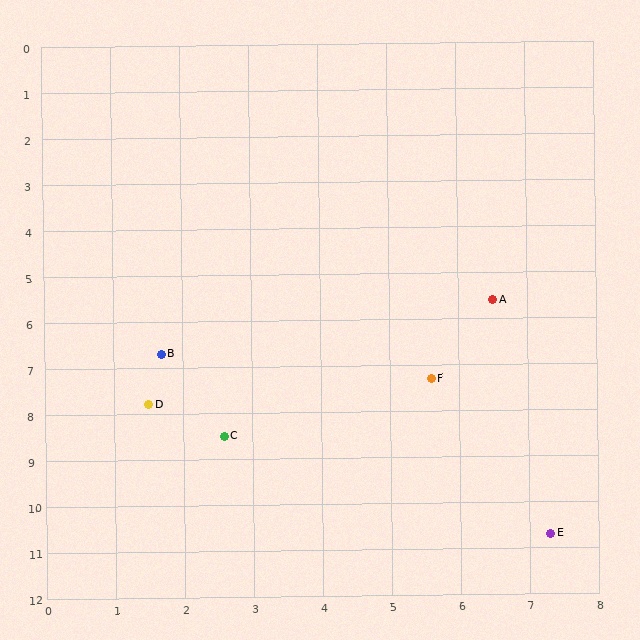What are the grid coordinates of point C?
Point C is at approximately (2.6, 8.5).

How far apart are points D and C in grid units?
Points D and C are about 1.3 grid units apart.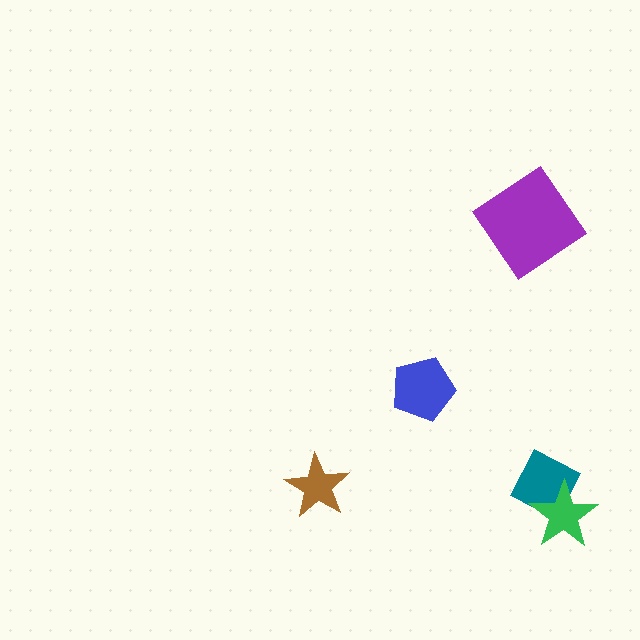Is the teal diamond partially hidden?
Yes, it is partially covered by another shape.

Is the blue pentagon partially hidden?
No, no other shape covers it.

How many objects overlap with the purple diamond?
0 objects overlap with the purple diamond.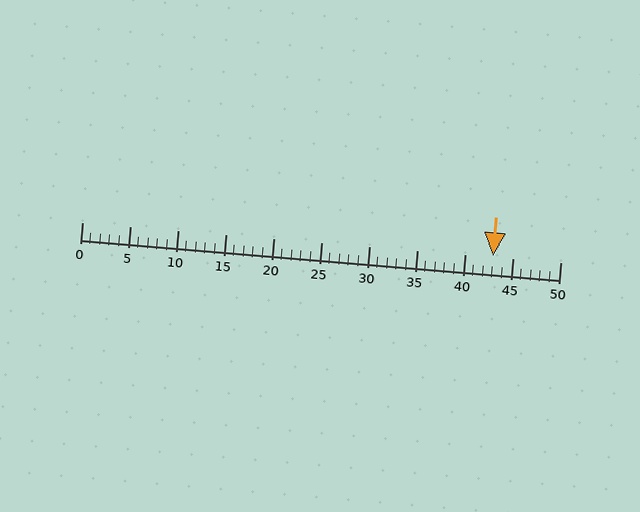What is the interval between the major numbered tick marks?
The major tick marks are spaced 5 units apart.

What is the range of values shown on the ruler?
The ruler shows values from 0 to 50.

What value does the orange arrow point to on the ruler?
The orange arrow points to approximately 43.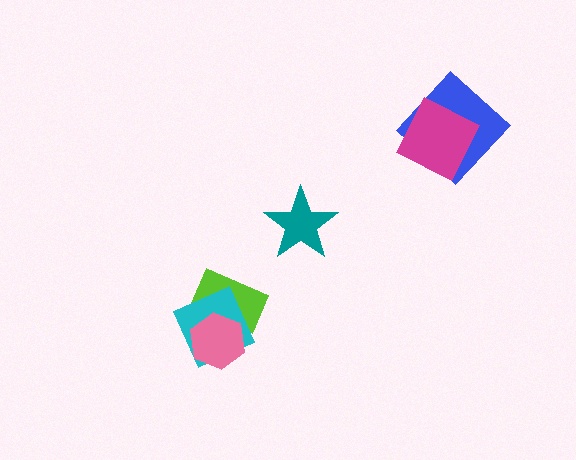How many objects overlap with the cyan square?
2 objects overlap with the cyan square.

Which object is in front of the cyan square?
The pink hexagon is in front of the cyan square.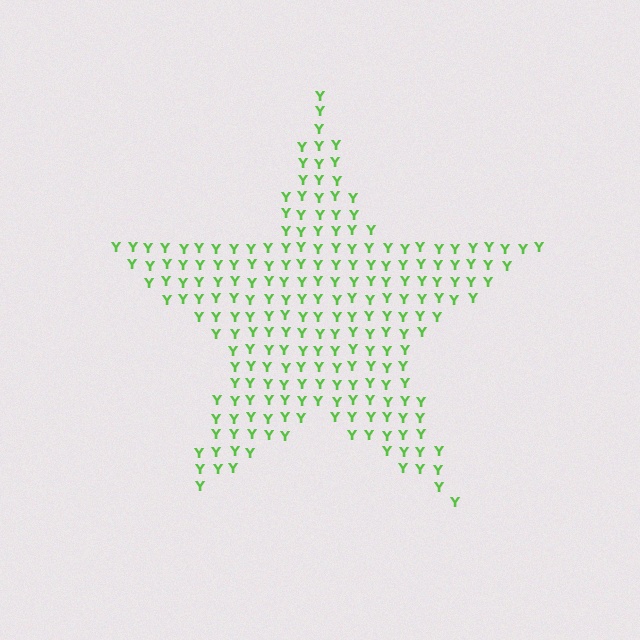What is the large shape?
The large shape is a star.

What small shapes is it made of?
It is made of small letter Y's.